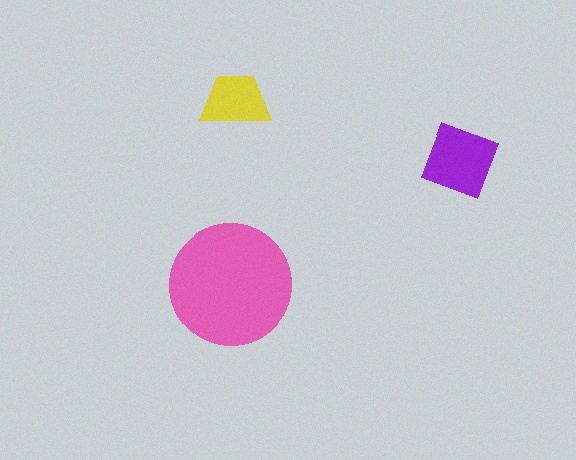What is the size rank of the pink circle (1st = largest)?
1st.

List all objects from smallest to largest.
The yellow trapezoid, the purple diamond, the pink circle.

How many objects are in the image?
There are 3 objects in the image.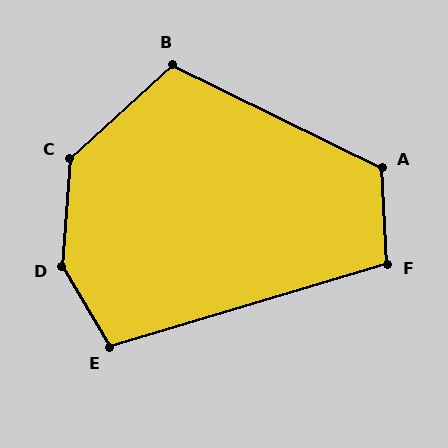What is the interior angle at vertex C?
Approximately 137 degrees (obtuse).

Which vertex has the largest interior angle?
D, at approximately 145 degrees.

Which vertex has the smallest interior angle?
F, at approximately 104 degrees.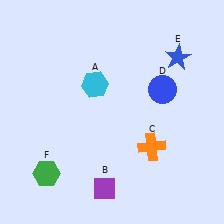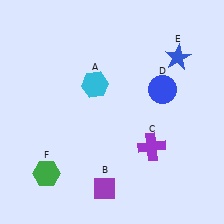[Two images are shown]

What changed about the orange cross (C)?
In Image 1, C is orange. In Image 2, it changed to purple.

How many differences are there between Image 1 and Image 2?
There is 1 difference between the two images.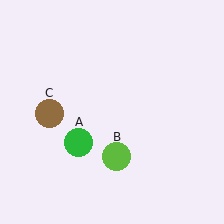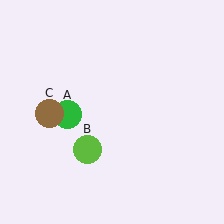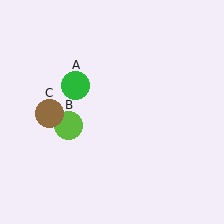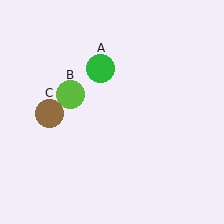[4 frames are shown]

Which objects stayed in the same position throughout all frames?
Brown circle (object C) remained stationary.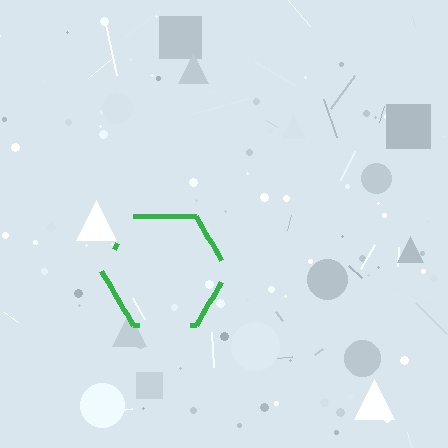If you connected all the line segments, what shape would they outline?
They would outline a hexagon.